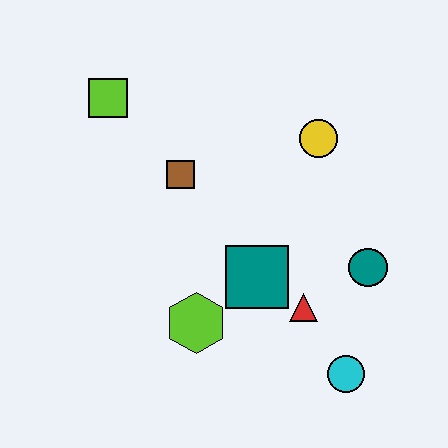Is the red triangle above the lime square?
No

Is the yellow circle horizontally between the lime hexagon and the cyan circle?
Yes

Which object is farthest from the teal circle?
The lime square is farthest from the teal circle.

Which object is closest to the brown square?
The lime square is closest to the brown square.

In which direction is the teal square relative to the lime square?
The teal square is below the lime square.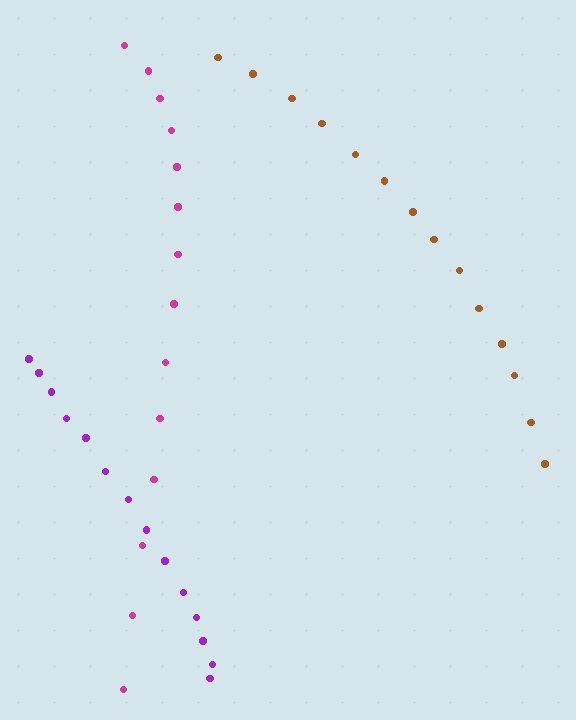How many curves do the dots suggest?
There are 3 distinct paths.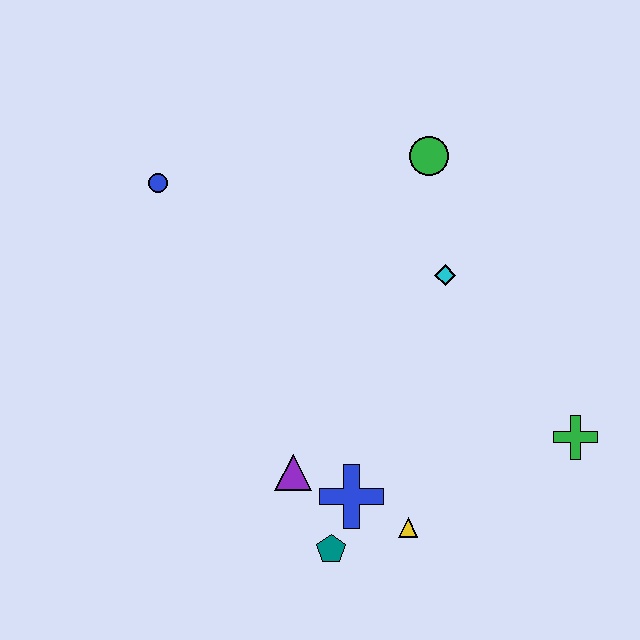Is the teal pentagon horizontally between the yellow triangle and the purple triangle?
Yes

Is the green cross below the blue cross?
No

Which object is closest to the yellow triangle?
The blue cross is closest to the yellow triangle.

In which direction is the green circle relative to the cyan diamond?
The green circle is above the cyan diamond.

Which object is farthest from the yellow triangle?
The blue circle is farthest from the yellow triangle.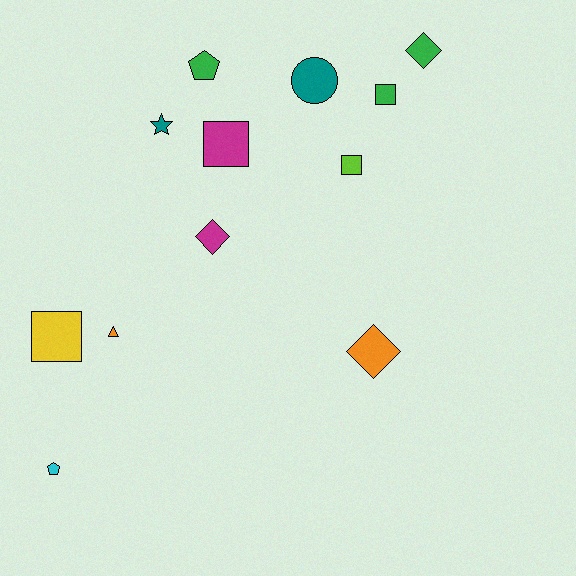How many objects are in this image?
There are 12 objects.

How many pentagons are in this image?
There are 2 pentagons.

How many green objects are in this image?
There are 3 green objects.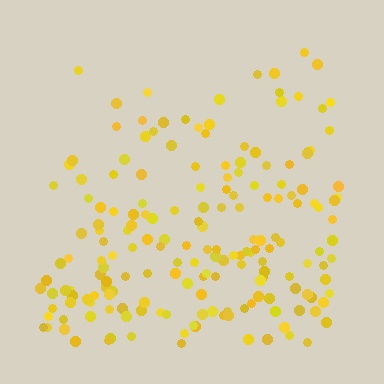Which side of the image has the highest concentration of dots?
The bottom.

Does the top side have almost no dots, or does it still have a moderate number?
Still a moderate number, just noticeably fewer than the bottom.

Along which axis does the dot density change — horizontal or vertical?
Vertical.